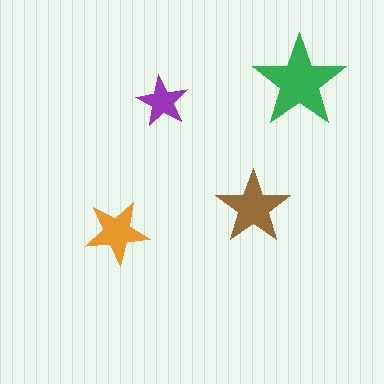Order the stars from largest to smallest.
the green one, the brown one, the orange one, the purple one.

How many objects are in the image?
There are 4 objects in the image.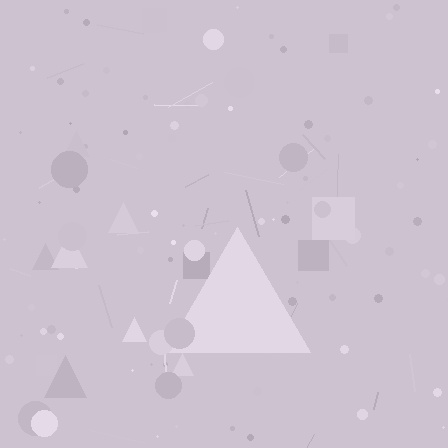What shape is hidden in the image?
A triangle is hidden in the image.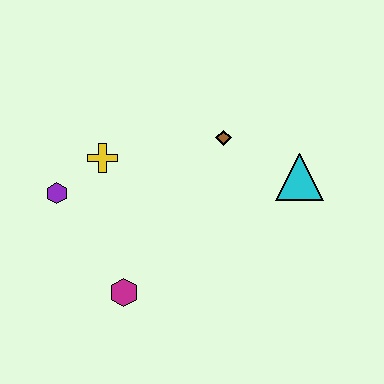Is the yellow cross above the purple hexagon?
Yes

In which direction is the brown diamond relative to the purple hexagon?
The brown diamond is to the right of the purple hexagon.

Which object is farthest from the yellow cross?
The cyan triangle is farthest from the yellow cross.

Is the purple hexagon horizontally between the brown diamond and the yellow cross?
No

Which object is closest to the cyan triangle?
The brown diamond is closest to the cyan triangle.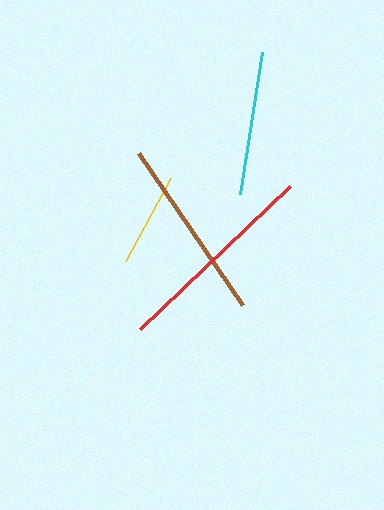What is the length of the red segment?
The red segment is approximately 207 pixels long.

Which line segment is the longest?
The red line is the longest at approximately 207 pixels.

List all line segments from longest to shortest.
From longest to shortest: red, brown, cyan, yellow.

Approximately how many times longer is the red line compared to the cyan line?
The red line is approximately 1.4 times the length of the cyan line.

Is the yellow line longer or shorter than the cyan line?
The cyan line is longer than the yellow line.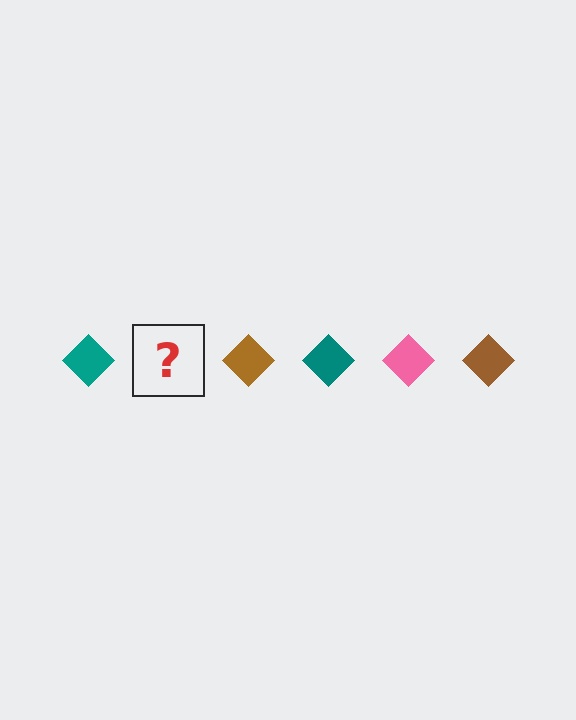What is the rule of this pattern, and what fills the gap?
The rule is that the pattern cycles through teal, pink, brown diamonds. The gap should be filled with a pink diamond.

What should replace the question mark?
The question mark should be replaced with a pink diamond.